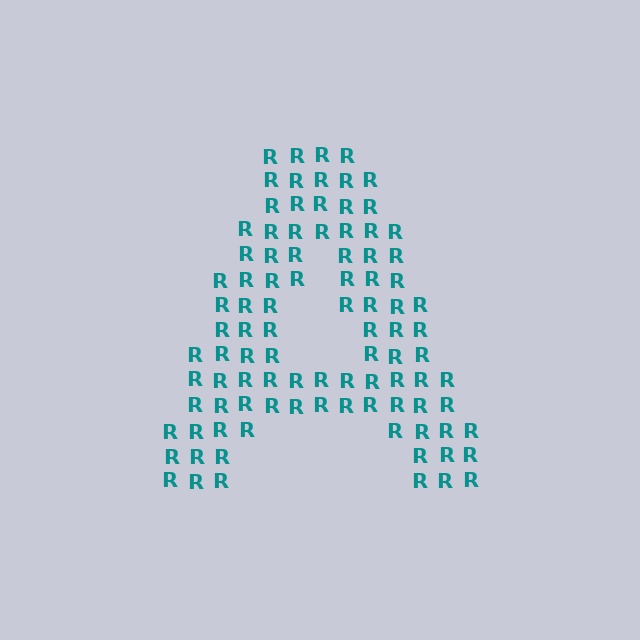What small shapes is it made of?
It is made of small letter R's.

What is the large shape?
The large shape is the letter A.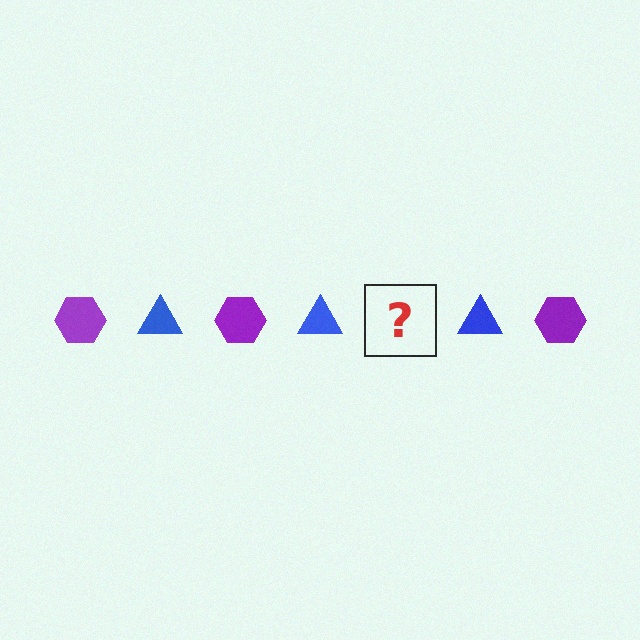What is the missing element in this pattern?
The missing element is a purple hexagon.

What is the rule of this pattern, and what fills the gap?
The rule is that the pattern alternates between purple hexagon and blue triangle. The gap should be filled with a purple hexagon.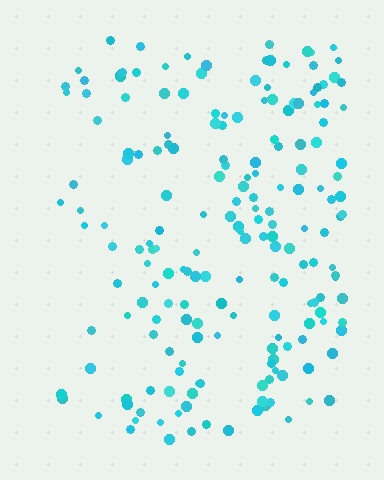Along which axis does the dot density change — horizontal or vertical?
Horizontal.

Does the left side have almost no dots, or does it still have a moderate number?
Still a moderate number, just noticeably fewer than the right.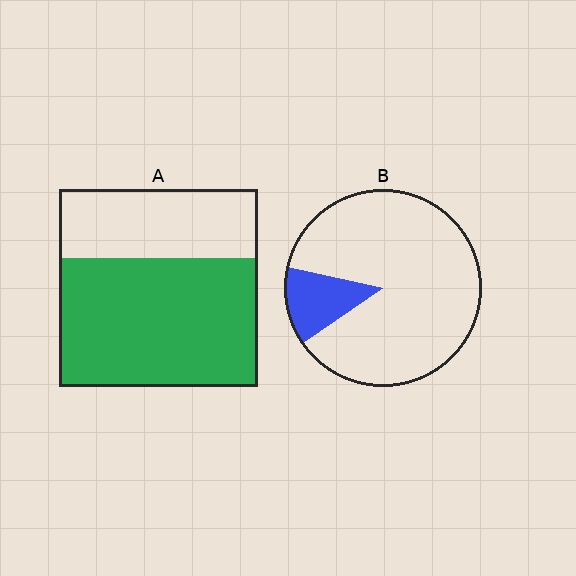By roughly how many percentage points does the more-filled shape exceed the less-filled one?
By roughly 50 percentage points (A over B).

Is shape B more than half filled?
No.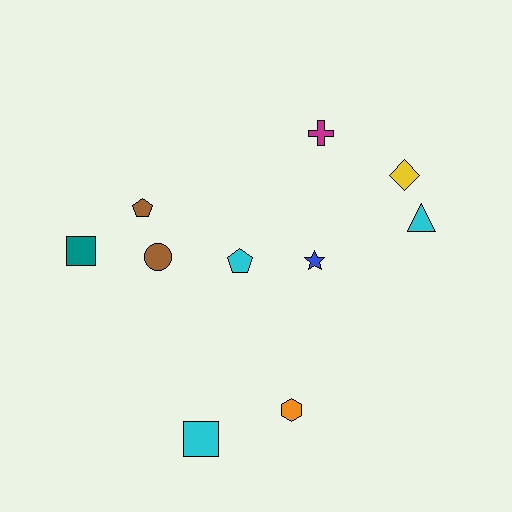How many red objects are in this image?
There are no red objects.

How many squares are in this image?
There are 2 squares.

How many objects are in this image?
There are 10 objects.